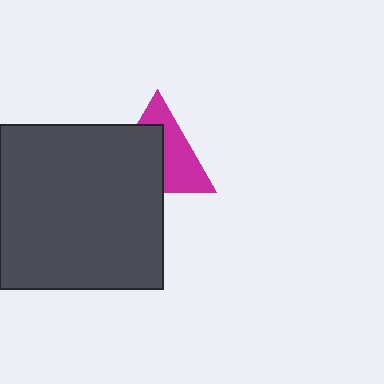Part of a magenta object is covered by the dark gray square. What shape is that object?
It is a triangle.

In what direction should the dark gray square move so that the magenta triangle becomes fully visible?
The dark gray square should move toward the lower-left. That is the shortest direction to clear the overlap and leave the magenta triangle fully visible.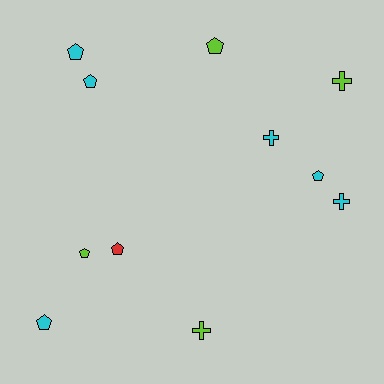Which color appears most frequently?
Cyan, with 6 objects.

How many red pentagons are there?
There is 1 red pentagon.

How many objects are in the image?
There are 11 objects.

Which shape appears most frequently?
Pentagon, with 7 objects.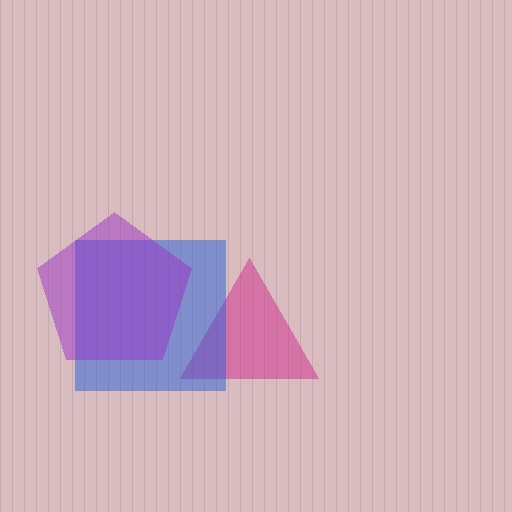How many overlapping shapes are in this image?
There are 3 overlapping shapes in the image.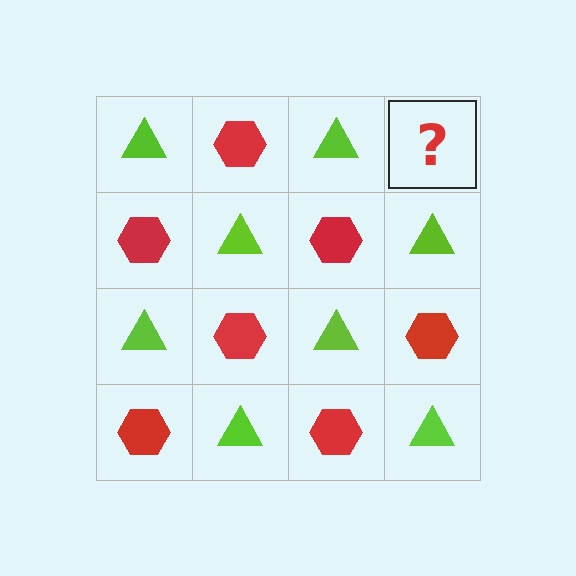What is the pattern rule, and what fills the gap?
The rule is that it alternates lime triangle and red hexagon in a checkerboard pattern. The gap should be filled with a red hexagon.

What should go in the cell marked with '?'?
The missing cell should contain a red hexagon.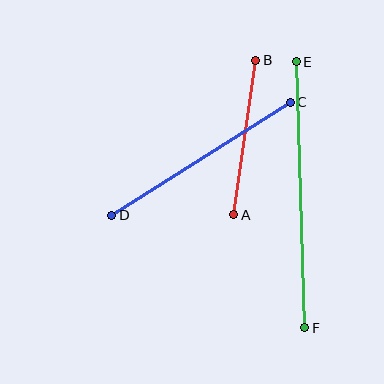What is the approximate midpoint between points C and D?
The midpoint is at approximately (201, 159) pixels.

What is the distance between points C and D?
The distance is approximately 211 pixels.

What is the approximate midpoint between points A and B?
The midpoint is at approximately (245, 137) pixels.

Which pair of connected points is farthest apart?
Points E and F are farthest apart.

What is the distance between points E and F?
The distance is approximately 266 pixels.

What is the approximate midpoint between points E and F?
The midpoint is at approximately (300, 195) pixels.